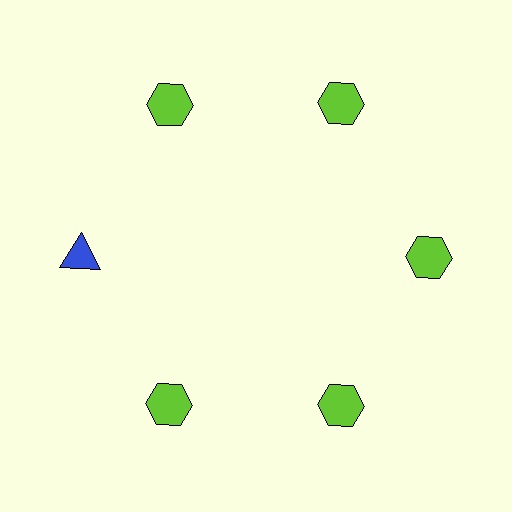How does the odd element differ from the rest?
It differs in both color (blue instead of lime) and shape (triangle instead of hexagon).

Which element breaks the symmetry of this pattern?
The blue triangle at roughly the 9 o'clock position breaks the symmetry. All other shapes are lime hexagons.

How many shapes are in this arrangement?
There are 6 shapes arranged in a ring pattern.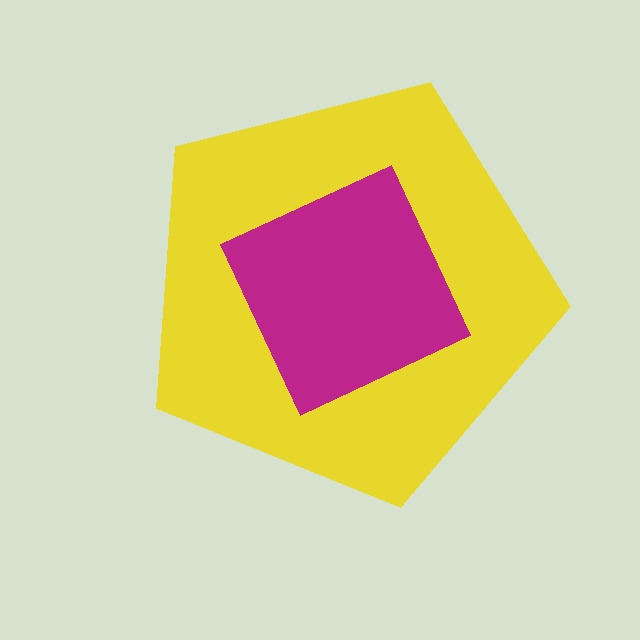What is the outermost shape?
The yellow pentagon.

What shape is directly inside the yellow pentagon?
The magenta diamond.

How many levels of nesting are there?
2.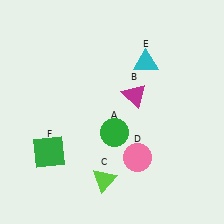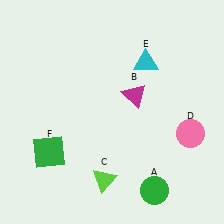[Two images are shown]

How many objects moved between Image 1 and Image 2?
2 objects moved between the two images.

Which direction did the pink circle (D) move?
The pink circle (D) moved right.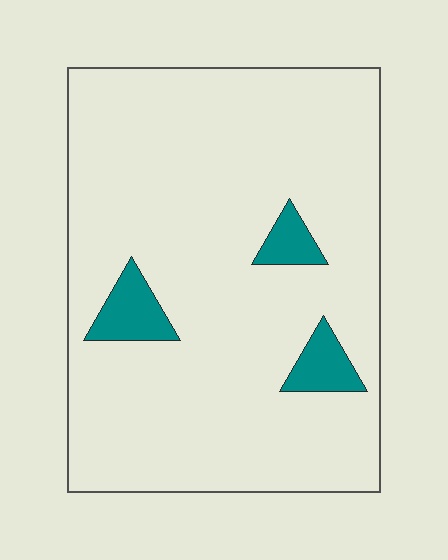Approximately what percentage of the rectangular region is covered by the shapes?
Approximately 10%.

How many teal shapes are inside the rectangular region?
3.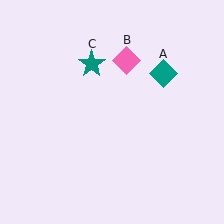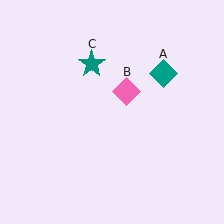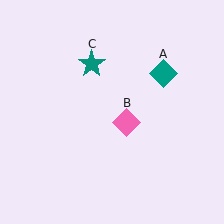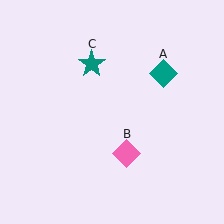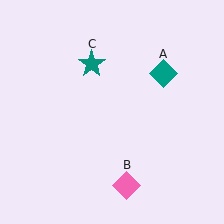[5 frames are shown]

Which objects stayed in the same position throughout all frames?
Teal diamond (object A) and teal star (object C) remained stationary.